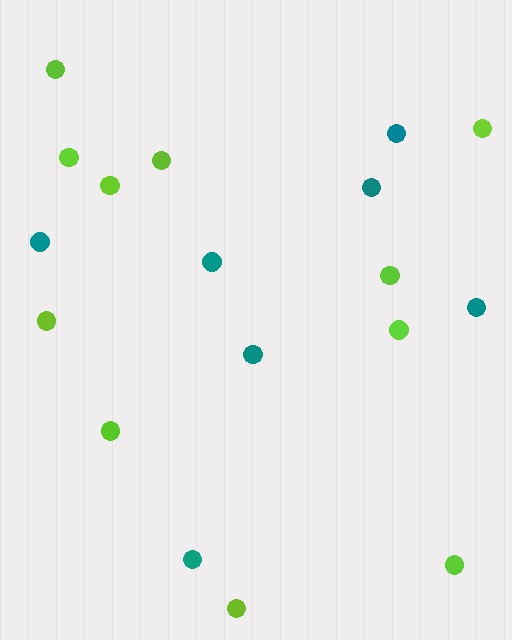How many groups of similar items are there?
There are 2 groups: one group of teal circles (7) and one group of lime circles (11).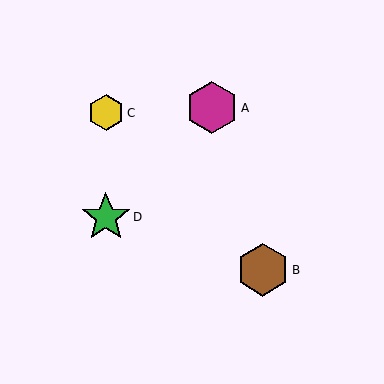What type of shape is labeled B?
Shape B is a brown hexagon.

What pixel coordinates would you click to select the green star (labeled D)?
Click at (106, 217) to select the green star D.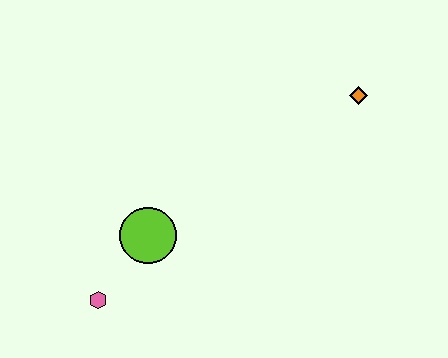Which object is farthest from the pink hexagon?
The orange diamond is farthest from the pink hexagon.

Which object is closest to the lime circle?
The pink hexagon is closest to the lime circle.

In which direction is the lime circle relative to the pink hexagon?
The lime circle is above the pink hexagon.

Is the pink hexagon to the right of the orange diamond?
No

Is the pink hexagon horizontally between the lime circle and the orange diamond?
No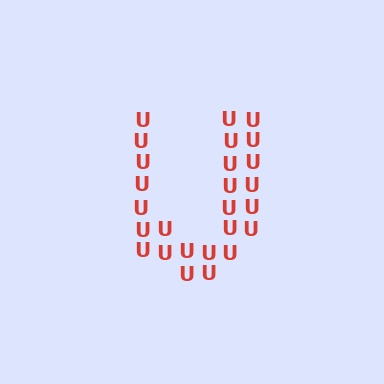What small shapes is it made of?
It is made of small letter U's.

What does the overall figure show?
The overall figure shows the letter U.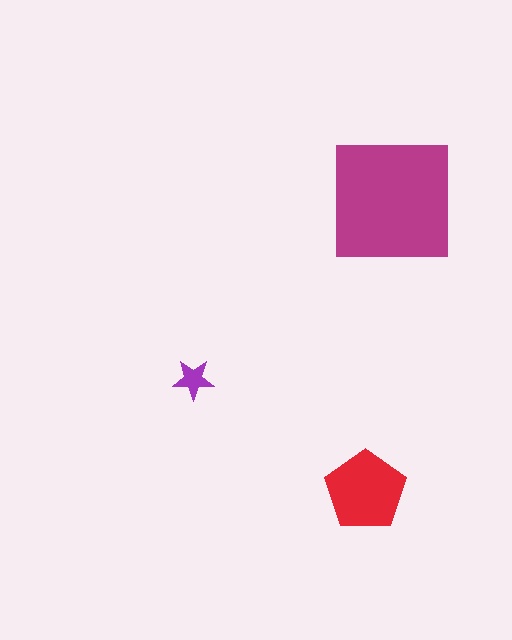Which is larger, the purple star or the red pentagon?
The red pentagon.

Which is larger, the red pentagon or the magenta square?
The magenta square.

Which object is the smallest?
The purple star.